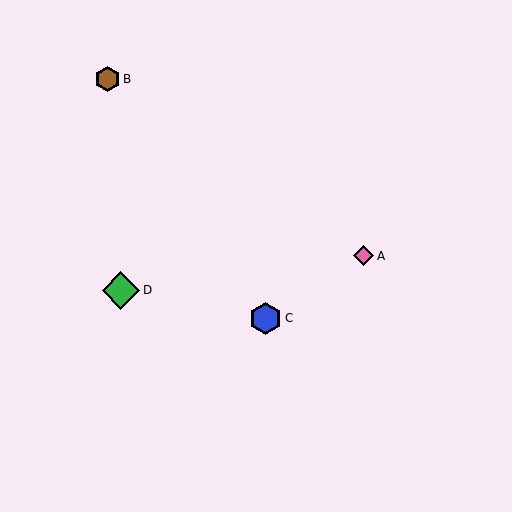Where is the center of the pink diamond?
The center of the pink diamond is at (364, 256).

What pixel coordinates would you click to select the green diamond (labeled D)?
Click at (121, 290) to select the green diamond D.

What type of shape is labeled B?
Shape B is a brown hexagon.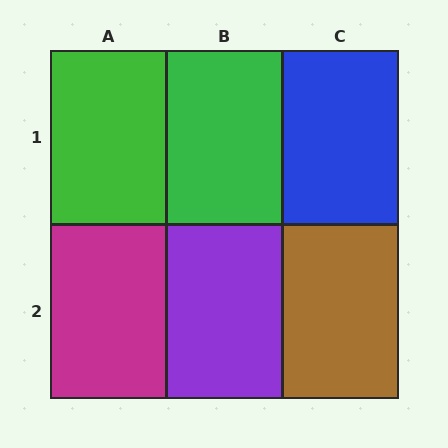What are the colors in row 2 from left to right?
Magenta, purple, brown.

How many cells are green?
2 cells are green.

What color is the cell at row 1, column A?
Green.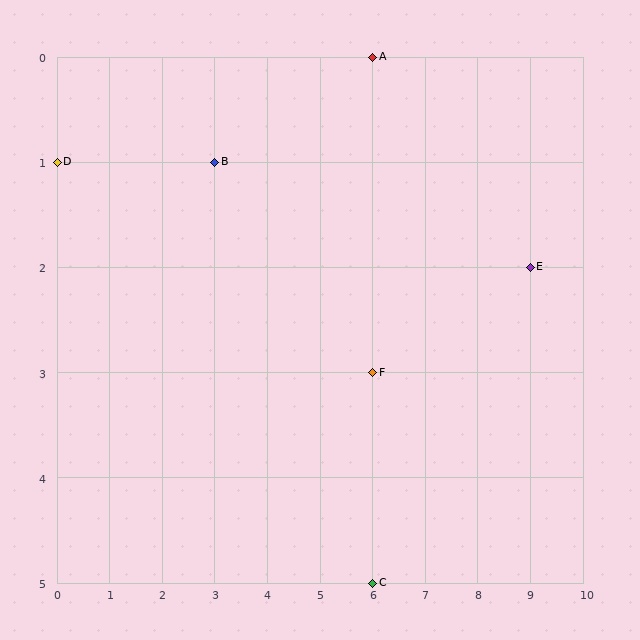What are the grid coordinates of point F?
Point F is at grid coordinates (6, 3).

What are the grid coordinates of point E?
Point E is at grid coordinates (9, 2).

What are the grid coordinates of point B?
Point B is at grid coordinates (3, 1).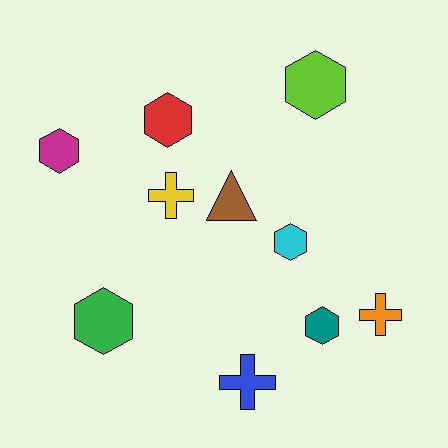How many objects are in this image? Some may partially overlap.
There are 10 objects.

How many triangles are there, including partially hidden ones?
There is 1 triangle.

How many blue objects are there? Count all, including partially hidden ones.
There is 1 blue object.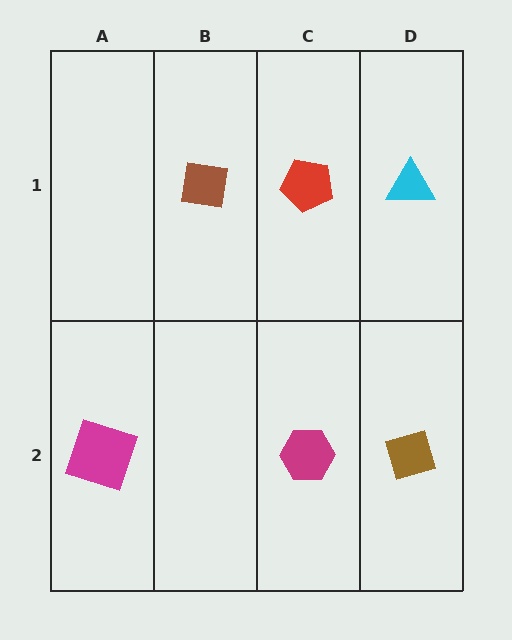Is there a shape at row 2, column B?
No, that cell is empty.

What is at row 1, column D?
A cyan triangle.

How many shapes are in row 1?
3 shapes.